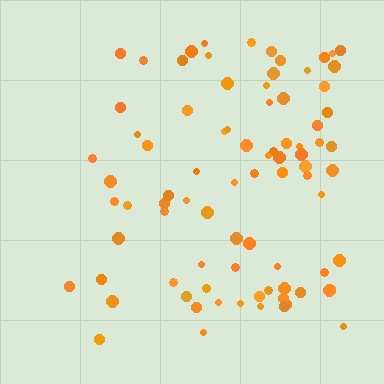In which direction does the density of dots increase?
From left to right, with the right side densest.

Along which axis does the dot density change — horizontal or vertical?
Horizontal.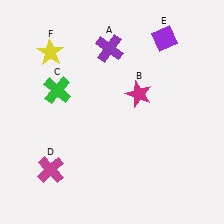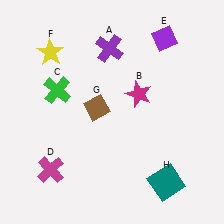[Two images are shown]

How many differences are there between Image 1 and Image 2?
There are 2 differences between the two images.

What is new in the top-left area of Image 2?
A brown diamond (G) was added in the top-left area of Image 2.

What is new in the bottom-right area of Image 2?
A teal square (H) was added in the bottom-right area of Image 2.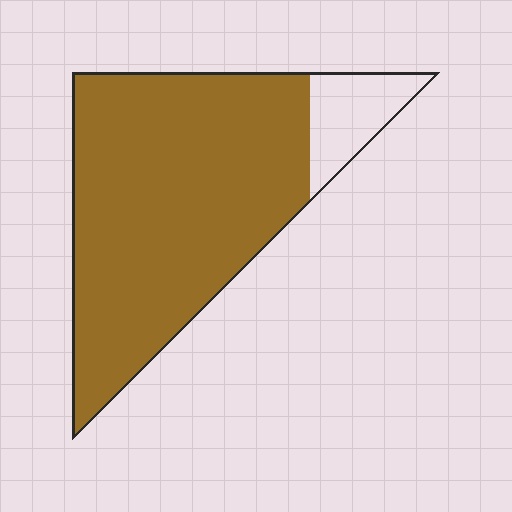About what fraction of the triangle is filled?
About seven eighths (7/8).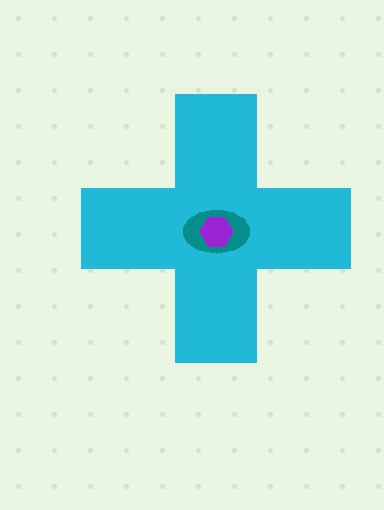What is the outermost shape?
The cyan cross.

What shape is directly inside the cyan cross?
The teal ellipse.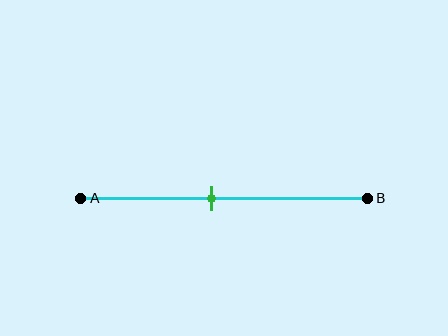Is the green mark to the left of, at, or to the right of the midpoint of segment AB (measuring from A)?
The green mark is to the left of the midpoint of segment AB.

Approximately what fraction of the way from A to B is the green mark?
The green mark is approximately 45% of the way from A to B.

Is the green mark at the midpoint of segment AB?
No, the mark is at about 45% from A, not at the 50% midpoint.